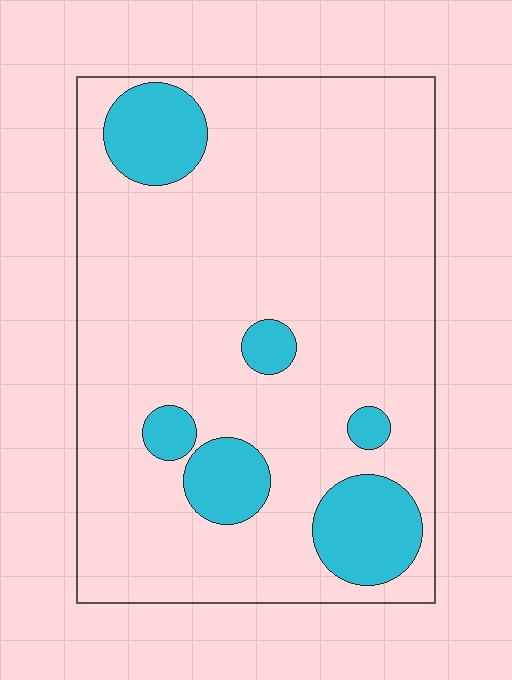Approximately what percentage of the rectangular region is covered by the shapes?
Approximately 15%.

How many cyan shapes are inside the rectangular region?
6.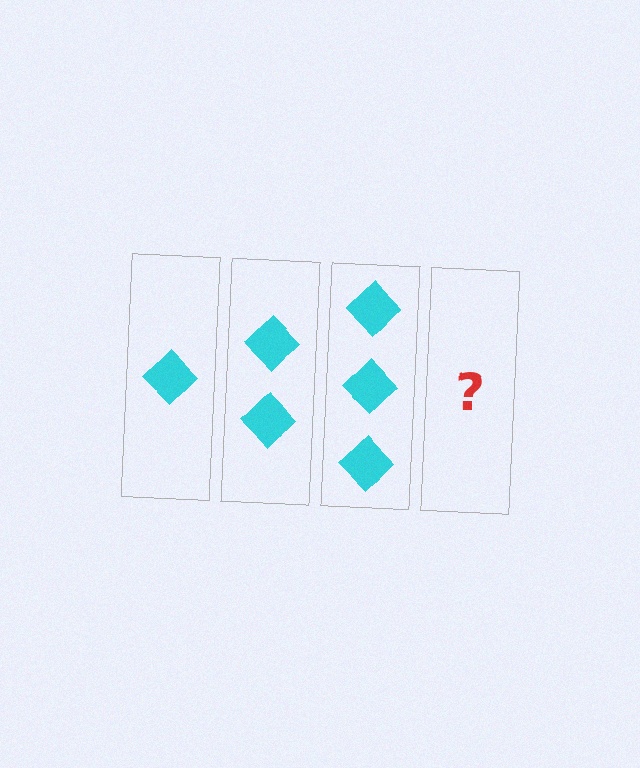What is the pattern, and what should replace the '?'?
The pattern is that each step adds one more diamond. The '?' should be 4 diamonds.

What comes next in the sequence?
The next element should be 4 diamonds.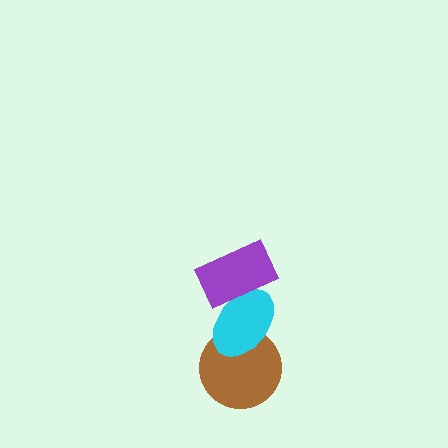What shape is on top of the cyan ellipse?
The purple rectangle is on top of the cyan ellipse.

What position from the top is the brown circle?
The brown circle is 3rd from the top.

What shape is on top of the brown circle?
The cyan ellipse is on top of the brown circle.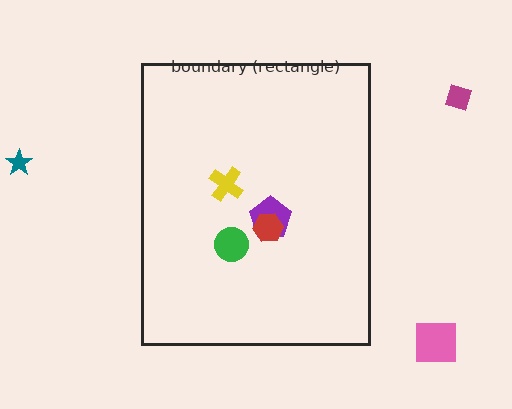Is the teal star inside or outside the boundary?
Outside.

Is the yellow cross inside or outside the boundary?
Inside.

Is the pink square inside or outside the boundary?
Outside.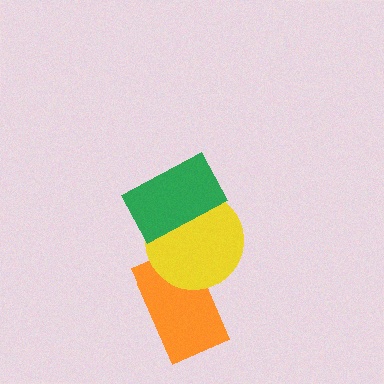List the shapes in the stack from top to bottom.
From top to bottom: the green rectangle, the yellow circle, the orange rectangle.